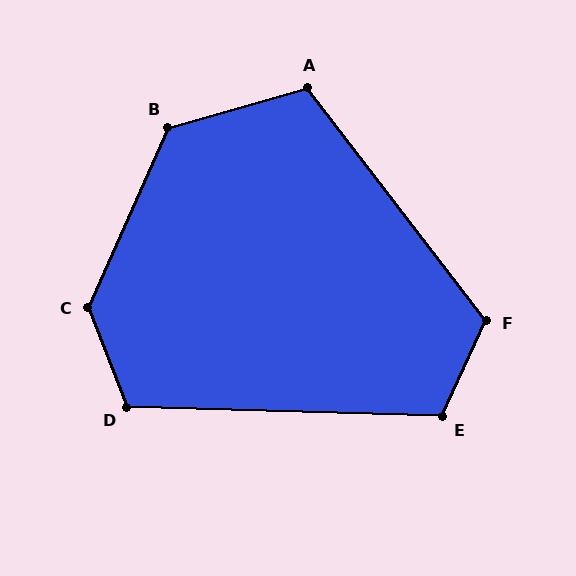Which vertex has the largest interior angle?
C, at approximately 135 degrees.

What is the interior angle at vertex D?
Approximately 113 degrees (obtuse).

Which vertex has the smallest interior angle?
A, at approximately 112 degrees.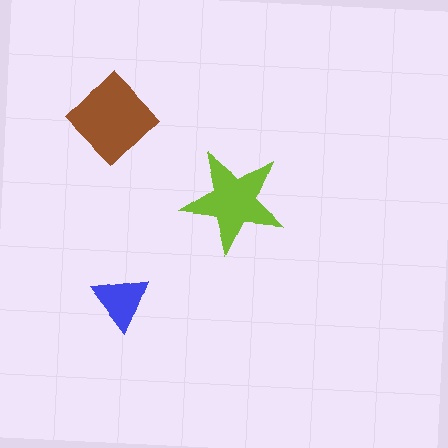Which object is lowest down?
The blue triangle is bottommost.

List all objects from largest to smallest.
The brown diamond, the lime star, the blue triangle.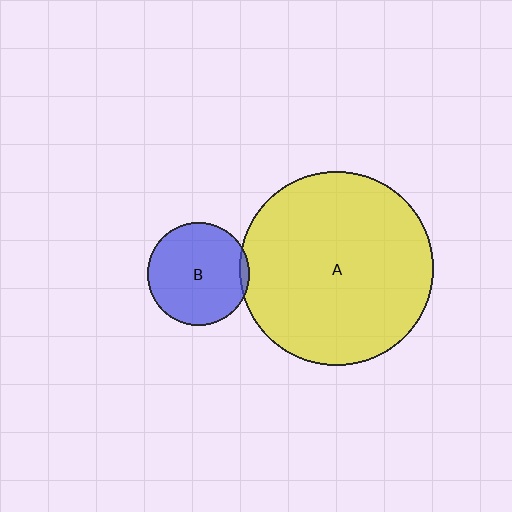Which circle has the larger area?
Circle A (yellow).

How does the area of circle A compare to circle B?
Approximately 3.6 times.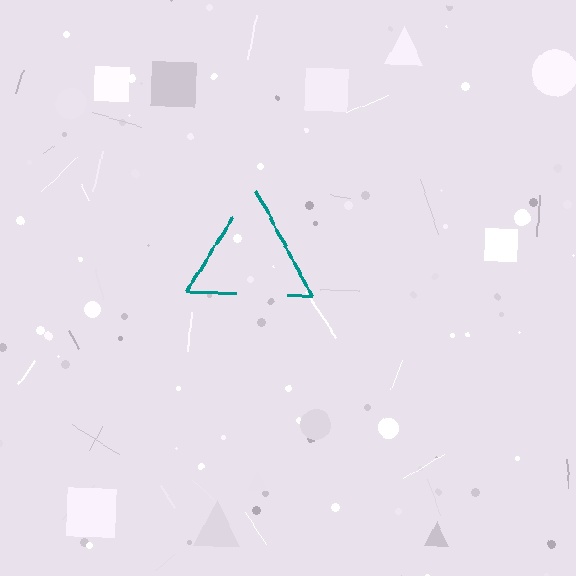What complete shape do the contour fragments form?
The contour fragments form a triangle.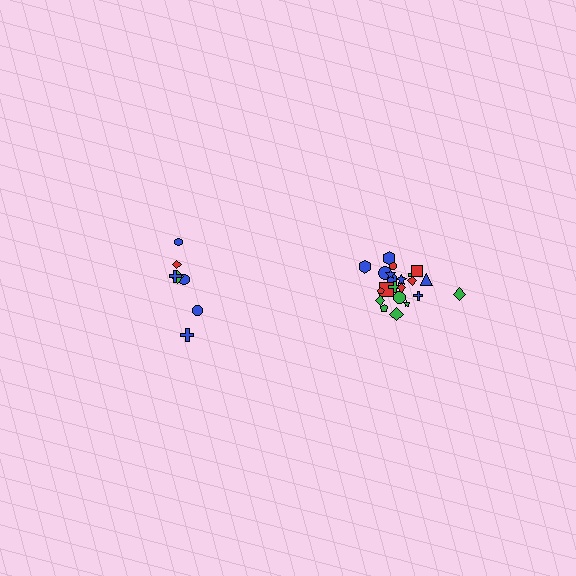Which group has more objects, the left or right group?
The right group.